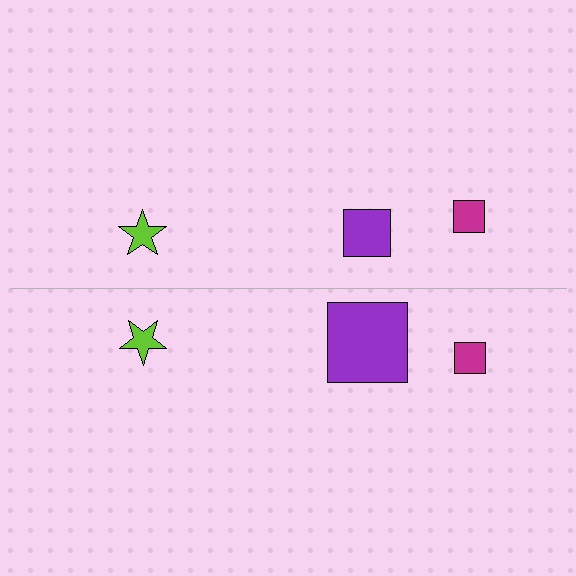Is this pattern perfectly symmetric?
No, the pattern is not perfectly symmetric. The purple square on the bottom side has a different size than its mirror counterpart.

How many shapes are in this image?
There are 6 shapes in this image.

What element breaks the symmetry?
The purple square on the bottom side has a different size than its mirror counterpart.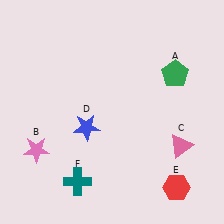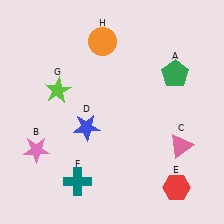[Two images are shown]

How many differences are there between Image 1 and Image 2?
There are 2 differences between the two images.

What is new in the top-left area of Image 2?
An orange circle (H) was added in the top-left area of Image 2.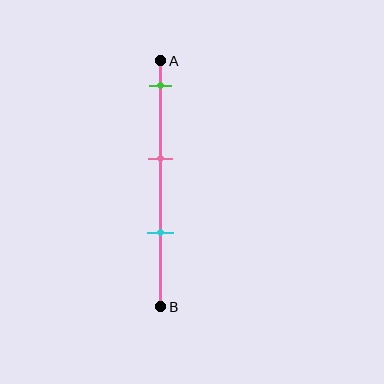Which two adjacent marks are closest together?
The pink and cyan marks are the closest adjacent pair.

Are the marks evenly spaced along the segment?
Yes, the marks are approximately evenly spaced.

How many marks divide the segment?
There are 3 marks dividing the segment.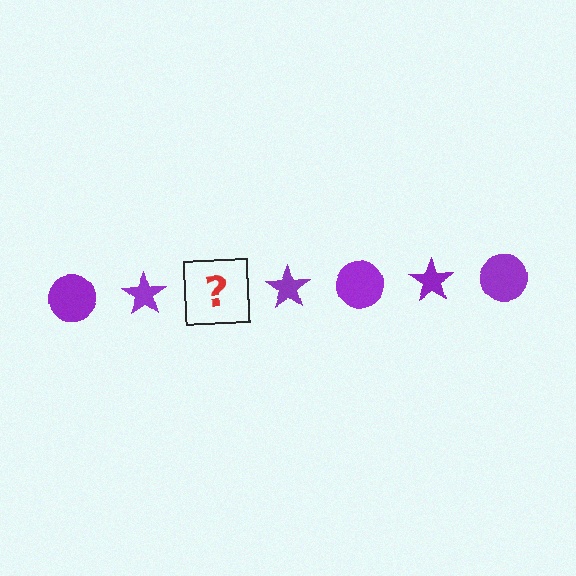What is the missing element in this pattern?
The missing element is a purple circle.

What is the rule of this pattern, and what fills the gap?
The rule is that the pattern cycles through circle, star shapes in purple. The gap should be filled with a purple circle.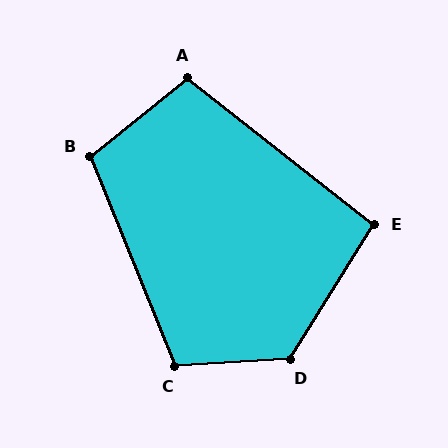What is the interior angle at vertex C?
Approximately 109 degrees (obtuse).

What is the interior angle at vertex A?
Approximately 103 degrees (obtuse).